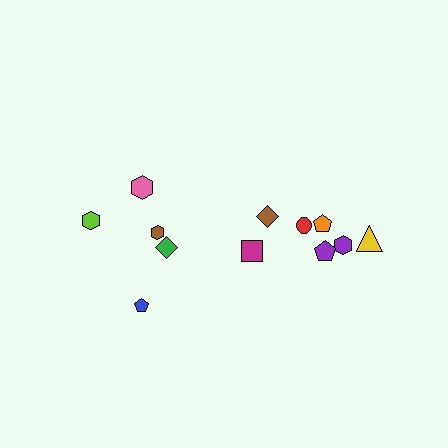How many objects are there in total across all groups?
There are 12 objects.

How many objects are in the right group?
There are 7 objects.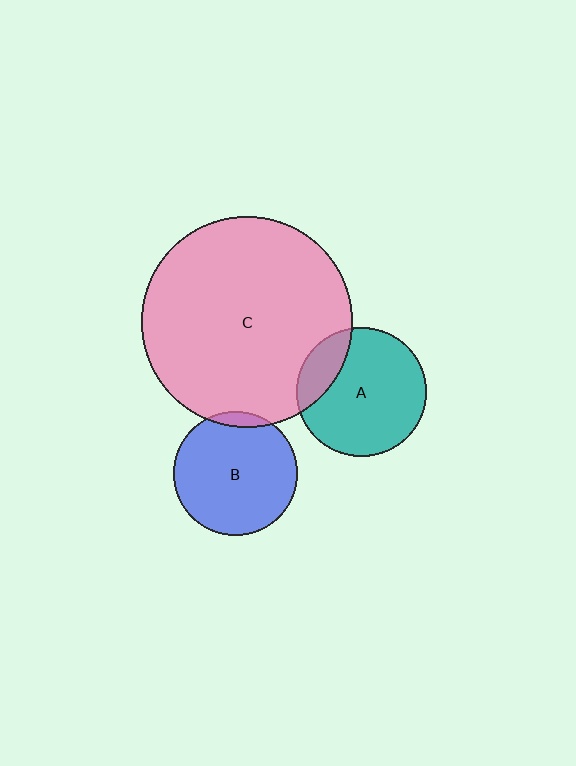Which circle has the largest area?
Circle C (pink).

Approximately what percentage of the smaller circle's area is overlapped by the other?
Approximately 20%.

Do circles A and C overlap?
Yes.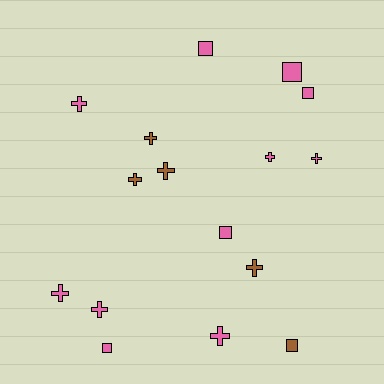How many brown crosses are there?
There are 4 brown crosses.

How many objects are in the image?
There are 16 objects.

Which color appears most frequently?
Pink, with 11 objects.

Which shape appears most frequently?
Cross, with 10 objects.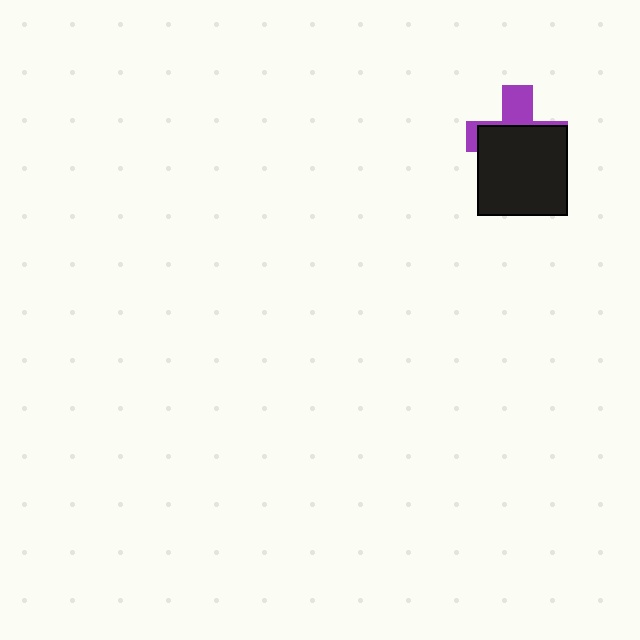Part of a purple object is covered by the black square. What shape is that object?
It is a cross.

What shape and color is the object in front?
The object in front is a black square.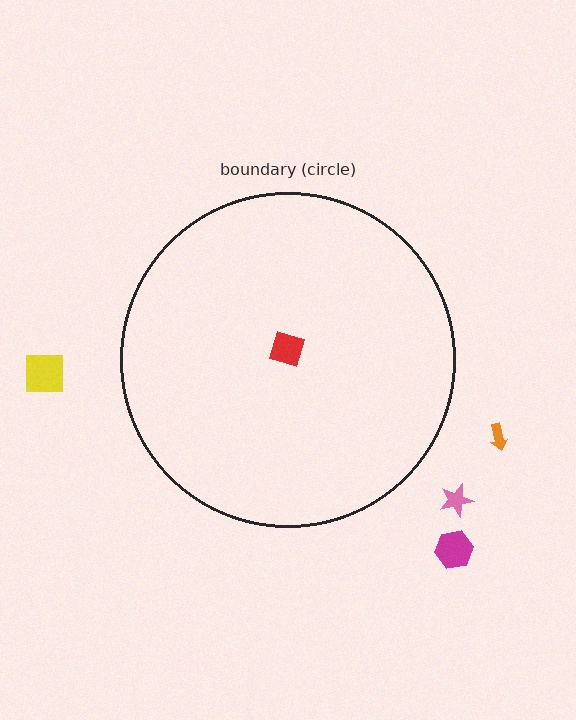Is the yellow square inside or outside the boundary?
Outside.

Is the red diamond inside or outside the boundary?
Inside.